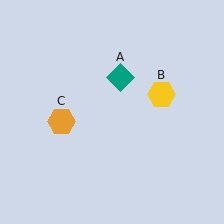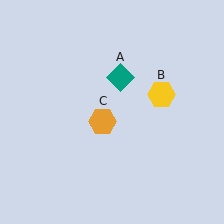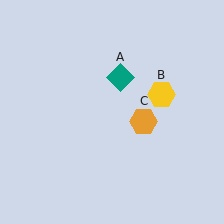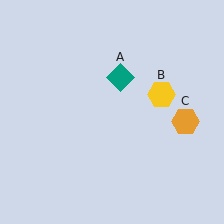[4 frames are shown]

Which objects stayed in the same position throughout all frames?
Teal diamond (object A) and yellow hexagon (object B) remained stationary.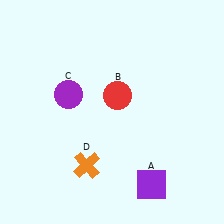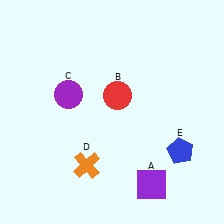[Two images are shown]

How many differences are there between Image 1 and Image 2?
There is 1 difference between the two images.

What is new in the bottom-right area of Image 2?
A blue pentagon (E) was added in the bottom-right area of Image 2.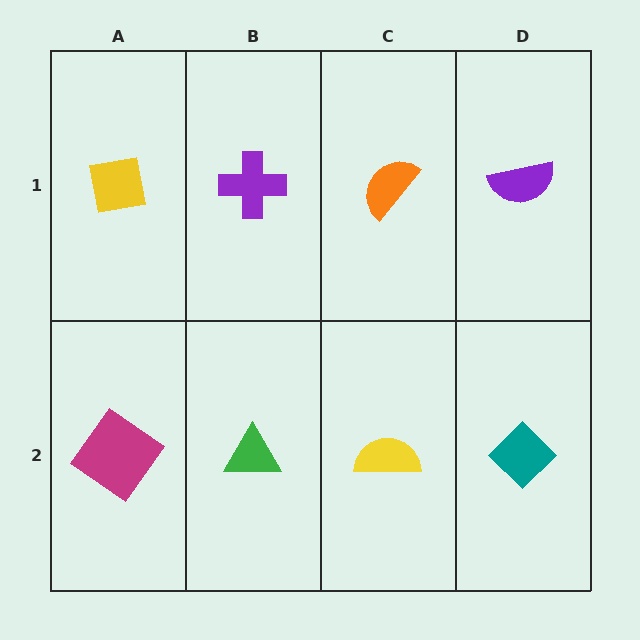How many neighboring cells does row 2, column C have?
3.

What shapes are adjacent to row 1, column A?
A magenta diamond (row 2, column A), a purple cross (row 1, column B).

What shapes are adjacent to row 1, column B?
A green triangle (row 2, column B), a yellow square (row 1, column A), an orange semicircle (row 1, column C).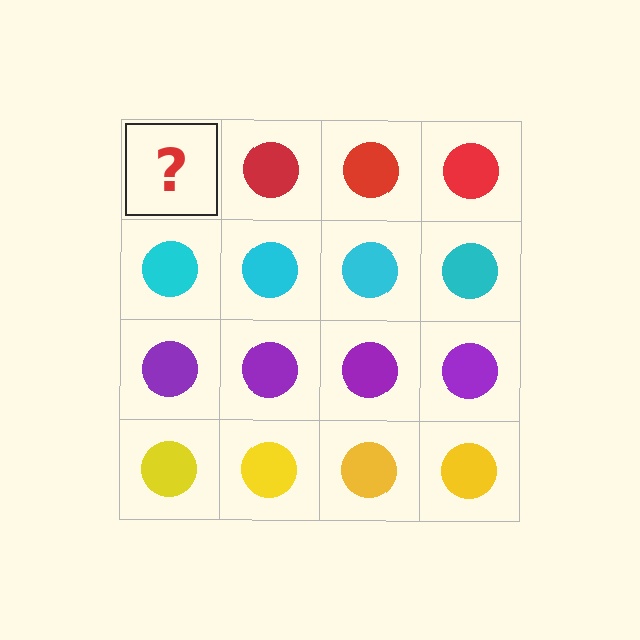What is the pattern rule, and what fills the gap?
The rule is that each row has a consistent color. The gap should be filled with a red circle.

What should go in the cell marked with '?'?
The missing cell should contain a red circle.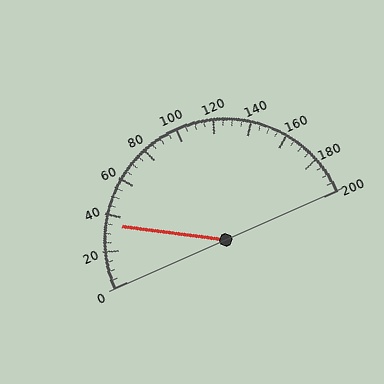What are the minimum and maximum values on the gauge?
The gauge ranges from 0 to 200.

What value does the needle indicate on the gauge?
The needle indicates approximately 35.